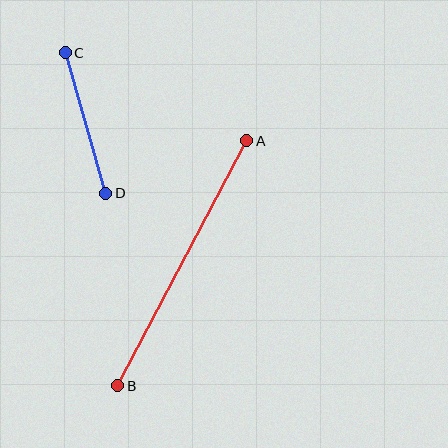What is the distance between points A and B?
The distance is approximately 277 pixels.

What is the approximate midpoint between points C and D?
The midpoint is at approximately (85, 123) pixels.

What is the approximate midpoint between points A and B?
The midpoint is at approximately (182, 263) pixels.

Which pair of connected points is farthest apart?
Points A and B are farthest apart.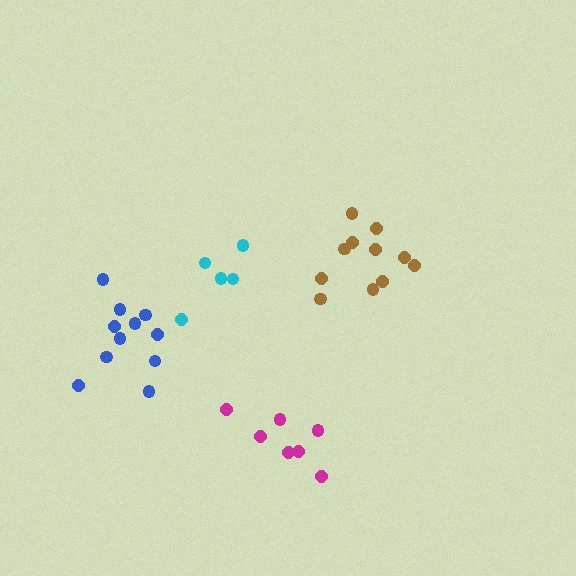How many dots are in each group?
Group 1: 11 dots, Group 2: 7 dots, Group 3: 5 dots, Group 4: 11 dots (34 total).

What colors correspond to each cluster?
The clusters are colored: brown, magenta, cyan, blue.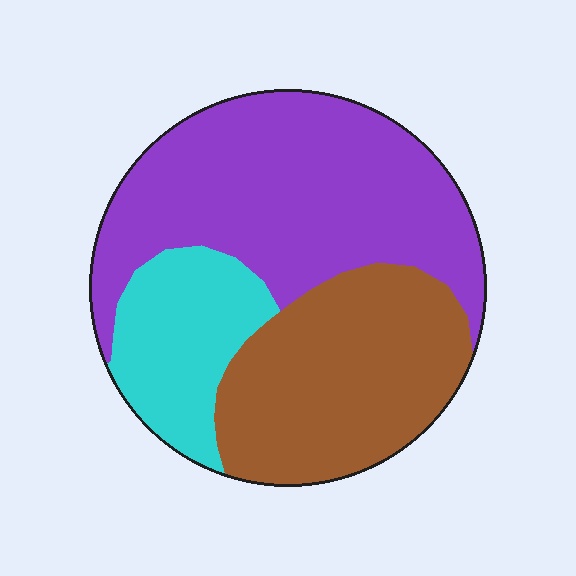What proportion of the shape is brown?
Brown covers about 35% of the shape.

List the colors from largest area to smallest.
From largest to smallest: purple, brown, cyan.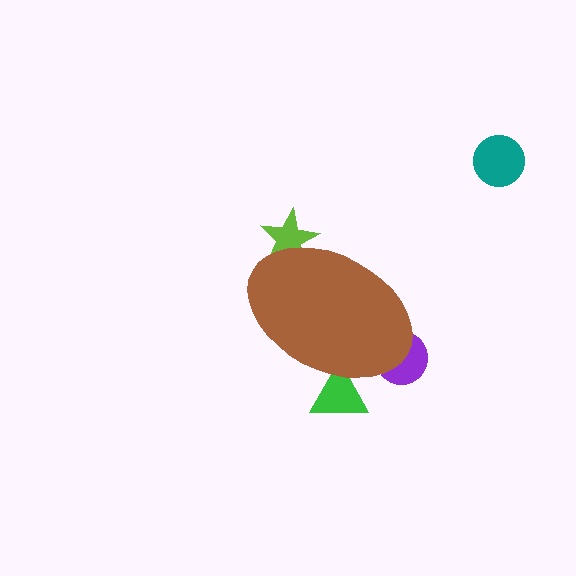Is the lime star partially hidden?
Yes, the lime star is partially hidden behind the brown ellipse.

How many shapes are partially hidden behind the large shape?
3 shapes are partially hidden.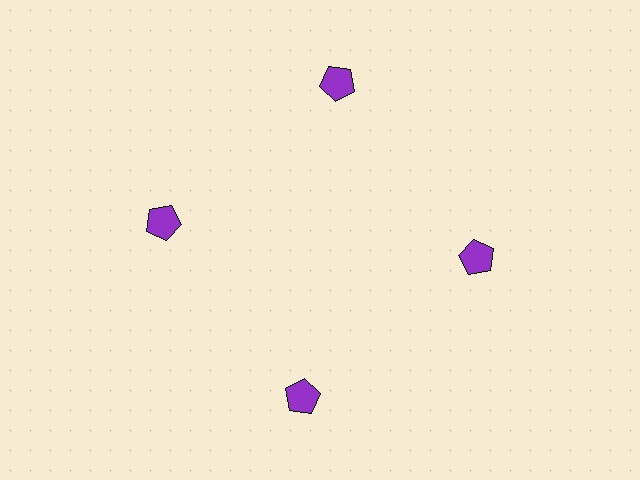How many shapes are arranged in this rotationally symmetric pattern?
There are 4 shapes, arranged in 4 groups of 1.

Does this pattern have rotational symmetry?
Yes, this pattern has 4-fold rotational symmetry. It looks the same after rotating 90 degrees around the center.